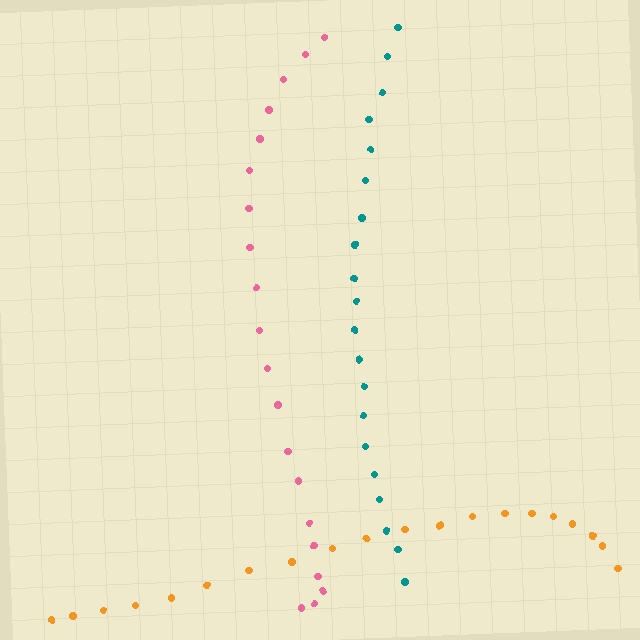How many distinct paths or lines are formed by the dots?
There are 3 distinct paths.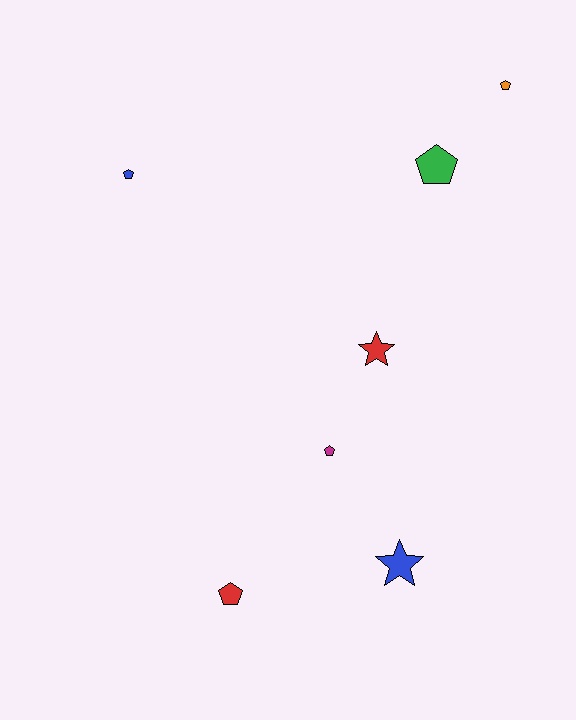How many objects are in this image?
There are 7 objects.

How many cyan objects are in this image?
There are no cyan objects.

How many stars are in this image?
There are 2 stars.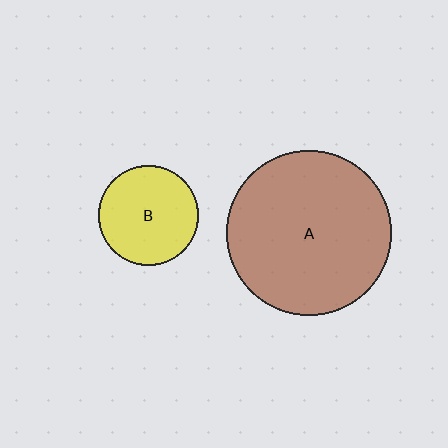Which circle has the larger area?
Circle A (brown).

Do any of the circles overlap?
No, none of the circles overlap.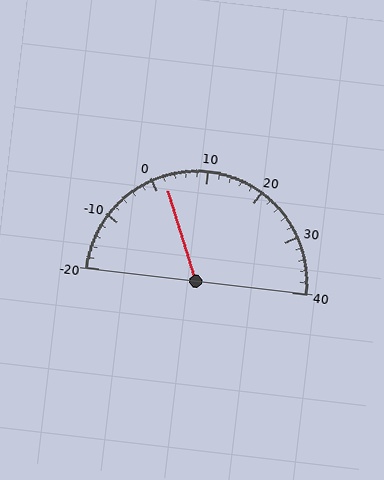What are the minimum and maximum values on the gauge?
The gauge ranges from -20 to 40.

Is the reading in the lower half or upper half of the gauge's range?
The reading is in the lower half of the range (-20 to 40).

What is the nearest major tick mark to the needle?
The nearest major tick mark is 0.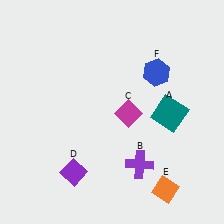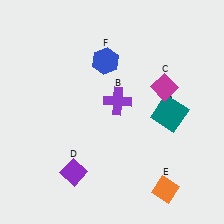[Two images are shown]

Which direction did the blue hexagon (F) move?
The blue hexagon (F) moved left.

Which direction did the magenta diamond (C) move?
The magenta diamond (C) moved right.